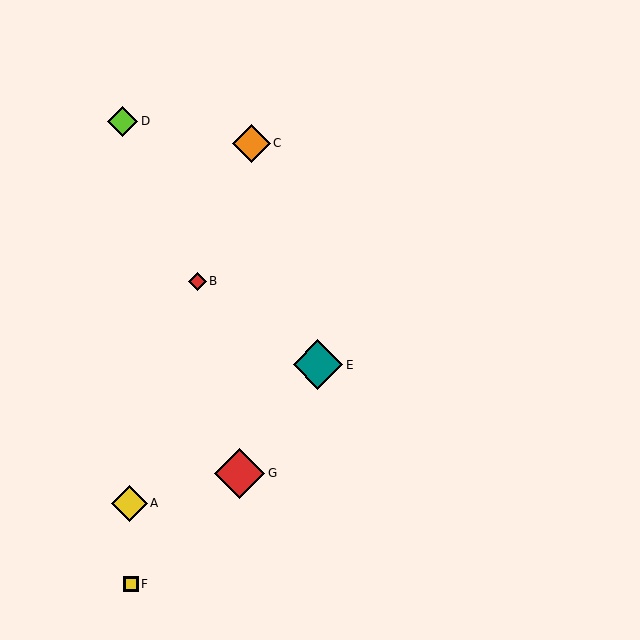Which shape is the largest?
The red diamond (labeled G) is the largest.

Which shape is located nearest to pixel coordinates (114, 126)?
The lime diamond (labeled D) at (123, 121) is nearest to that location.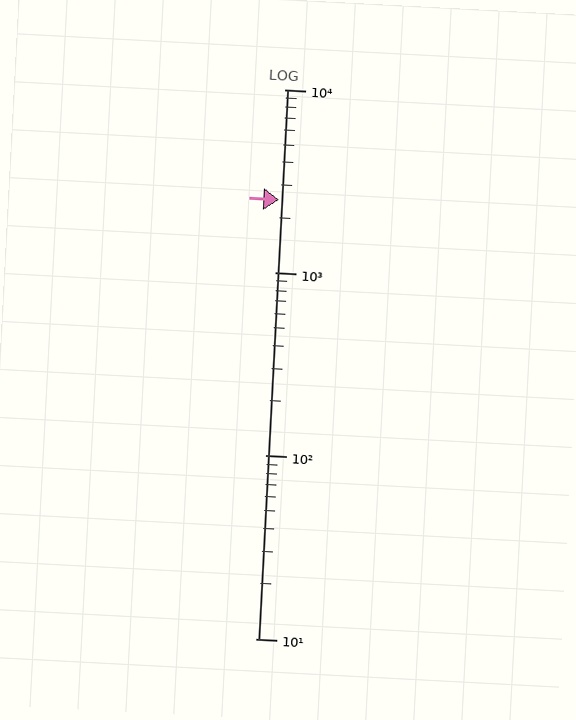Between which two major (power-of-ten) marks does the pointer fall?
The pointer is between 1000 and 10000.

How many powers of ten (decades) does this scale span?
The scale spans 3 decades, from 10 to 10000.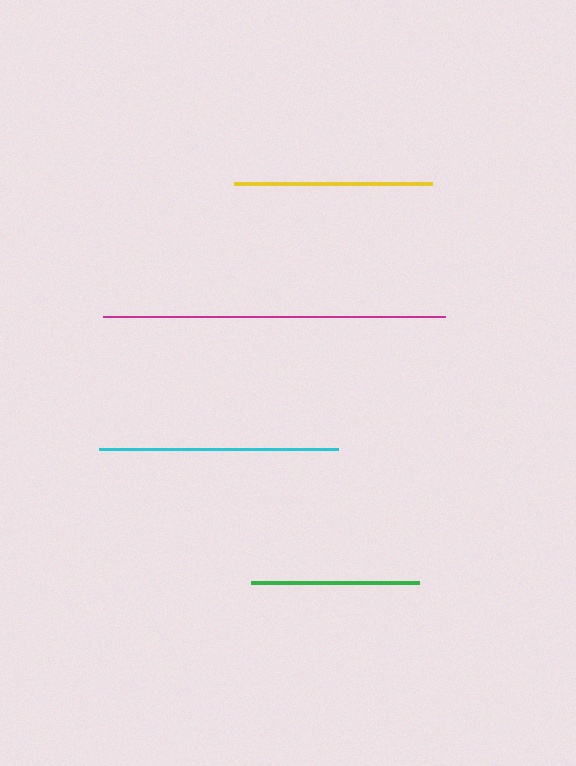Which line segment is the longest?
The magenta line is the longest at approximately 343 pixels.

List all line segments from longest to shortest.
From longest to shortest: magenta, cyan, yellow, green.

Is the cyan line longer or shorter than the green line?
The cyan line is longer than the green line.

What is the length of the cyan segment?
The cyan segment is approximately 239 pixels long.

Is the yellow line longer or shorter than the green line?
The yellow line is longer than the green line.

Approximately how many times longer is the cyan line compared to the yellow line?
The cyan line is approximately 1.2 times the length of the yellow line.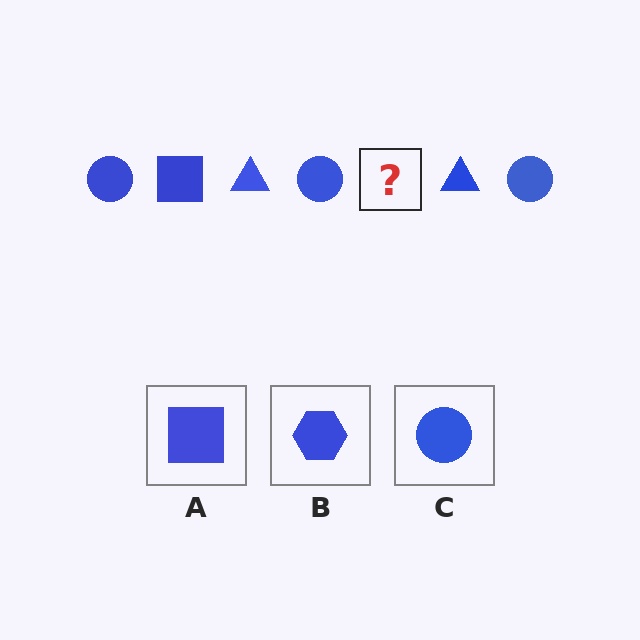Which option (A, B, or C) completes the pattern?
A.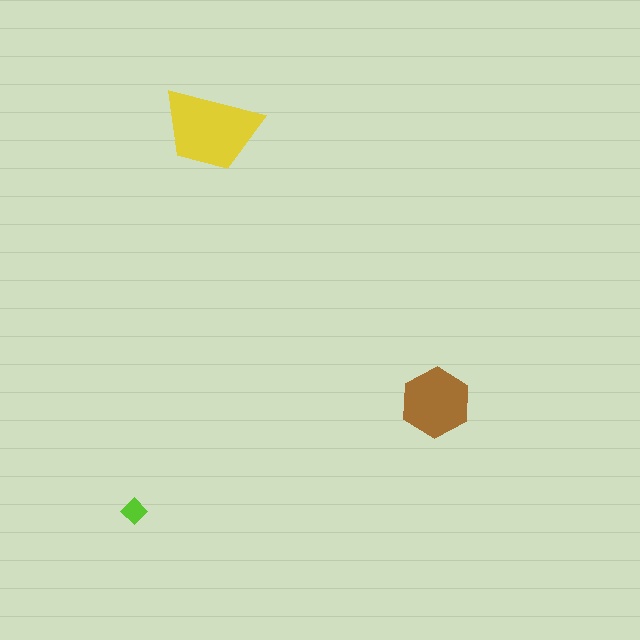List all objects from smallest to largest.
The lime diamond, the brown hexagon, the yellow trapezoid.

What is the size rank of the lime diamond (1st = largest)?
3rd.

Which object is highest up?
The yellow trapezoid is topmost.